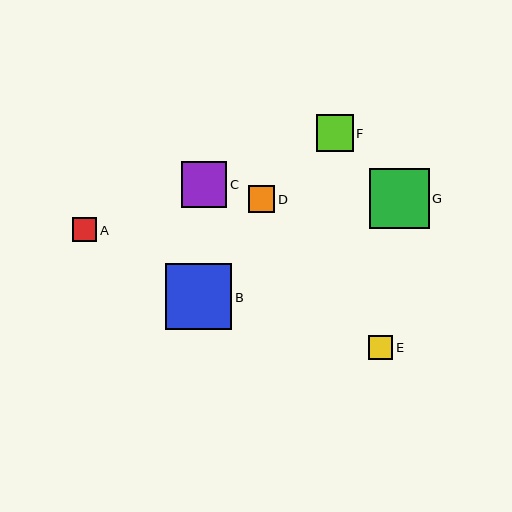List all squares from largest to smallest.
From largest to smallest: B, G, C, F, D, E, A.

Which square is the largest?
Square B is the largest with a size of approximately 66 pixels.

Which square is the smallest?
Square A is the smallest with a size of approximately 24 pixels.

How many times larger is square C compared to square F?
Square C is approximately 1.2 times the size of square F.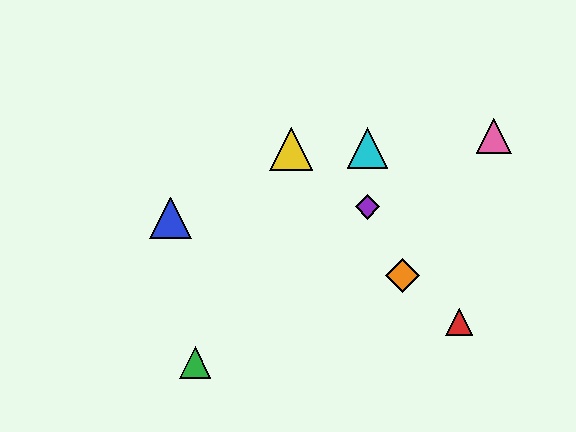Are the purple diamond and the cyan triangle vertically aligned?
Yes, both are at x≈367.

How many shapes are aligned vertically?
2 shapes (the purple diamond, the cyan triangle) are aligned vertically.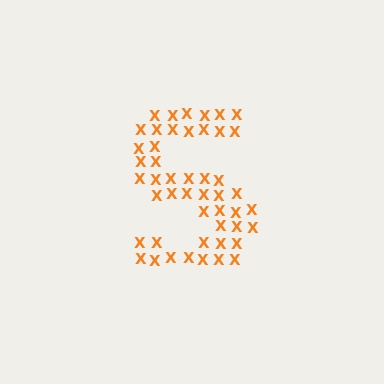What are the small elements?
The small elements are letter X's.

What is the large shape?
The large shape is the letter S.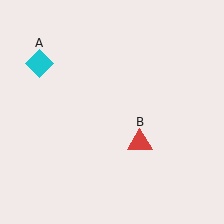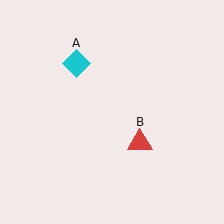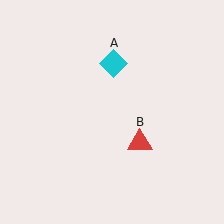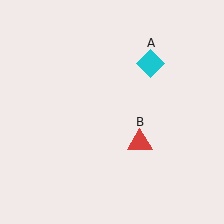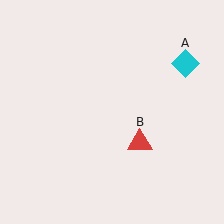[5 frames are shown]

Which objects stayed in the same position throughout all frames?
Red triangle (object B) remained stationary.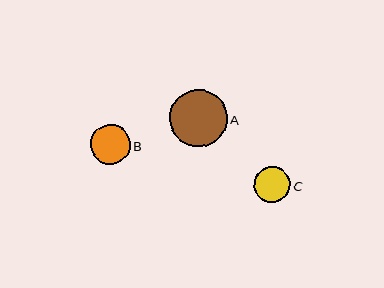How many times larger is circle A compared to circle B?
Circle A is approximately 1.4 times the size of circle B.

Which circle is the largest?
Circle A is the largest with a size of approximately 57 pixels.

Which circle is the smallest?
Circle C is the smallest with a size of approximately 36 pixels.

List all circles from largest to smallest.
From largest to smallest: A, B, C.